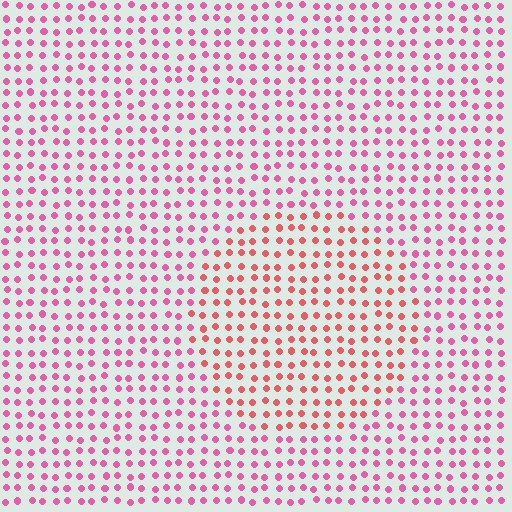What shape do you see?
I see a circle.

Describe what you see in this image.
The image is filled with small pink elements in a uniform arrangement. A circle-shaped region is visible where the elements are tinted to a slightly different hue, forming a subtle color boundary.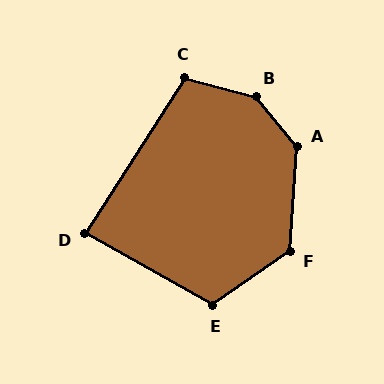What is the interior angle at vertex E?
Approximately 116 degrees (obtuse).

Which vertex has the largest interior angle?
B, at approximately 145 degrees.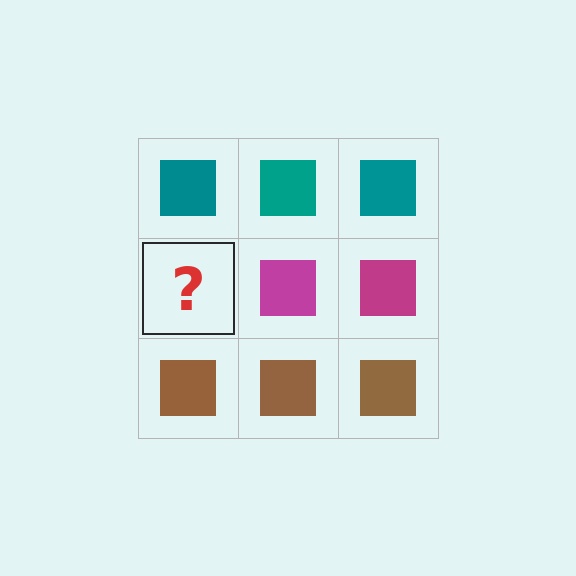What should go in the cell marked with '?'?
The missing cell should contain a magenta square.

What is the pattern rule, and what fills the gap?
The rule is that each row has a consistent color. The gap should be filled with a magenta square.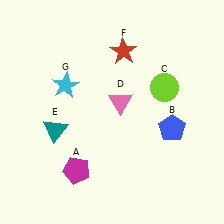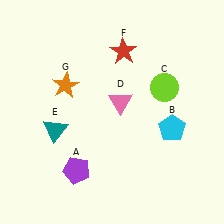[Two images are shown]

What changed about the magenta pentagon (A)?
In Image 1, A is magenta. In Image 2, it changed to purple.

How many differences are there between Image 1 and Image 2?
There are 3 differences between the two images.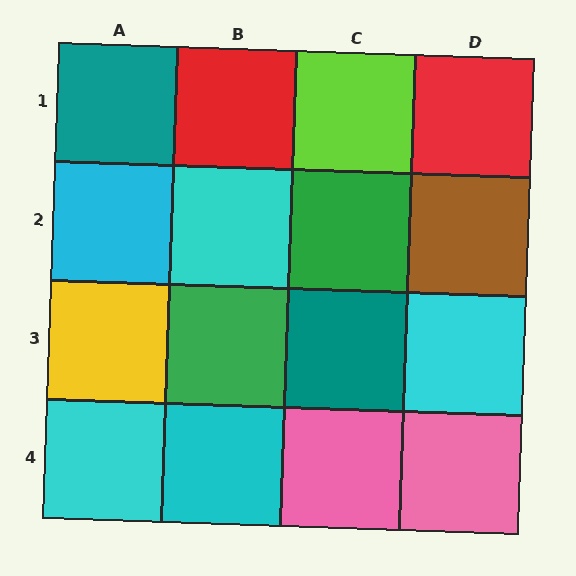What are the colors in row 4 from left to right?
Cyan, cyan, pink, pink.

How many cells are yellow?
1 cell is yellow.